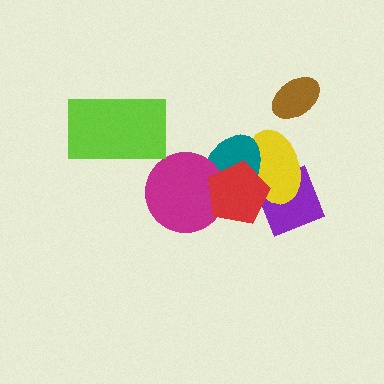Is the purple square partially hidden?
Yes, it is partially covered by another shape.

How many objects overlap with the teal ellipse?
3 objects overlap with the teal ellipse.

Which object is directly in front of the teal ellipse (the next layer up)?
The magenta circle is directly in front of the teal ellipse.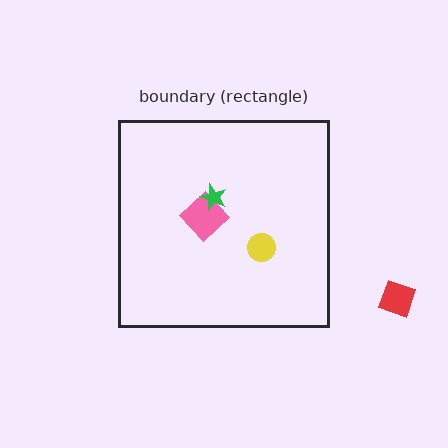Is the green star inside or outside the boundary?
Inside.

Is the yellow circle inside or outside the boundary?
Inside.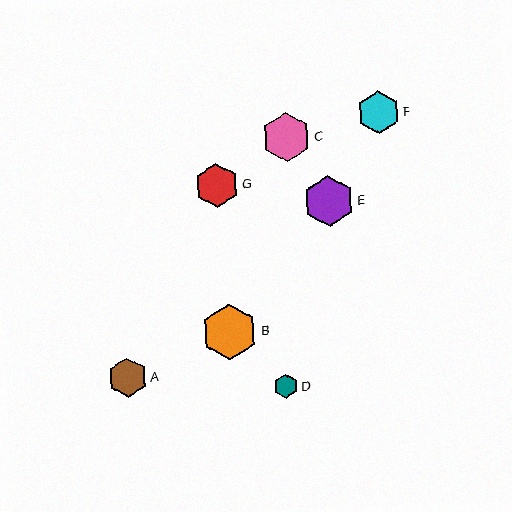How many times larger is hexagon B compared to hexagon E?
Hexagon B is approximately 1.1 times the size of hexagon E.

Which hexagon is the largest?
Hexagon B is the largest with a size of approximately 56 pixels.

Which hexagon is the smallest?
Hexagon D is the smallest with a size of approximately 24 pixels.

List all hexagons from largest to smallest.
From largest to smallest: B, E, C, G, F, A, D.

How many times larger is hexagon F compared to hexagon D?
Hexagon F is approximately 1.8 times the size of hexagon D.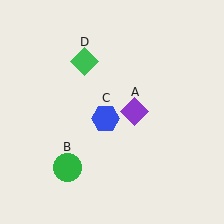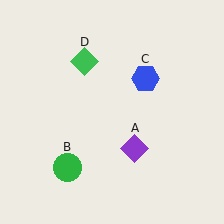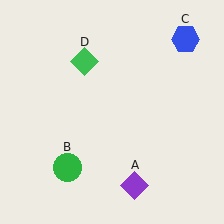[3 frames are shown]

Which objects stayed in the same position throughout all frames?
Green circle (object B) and green diamond (object D) remained stationary.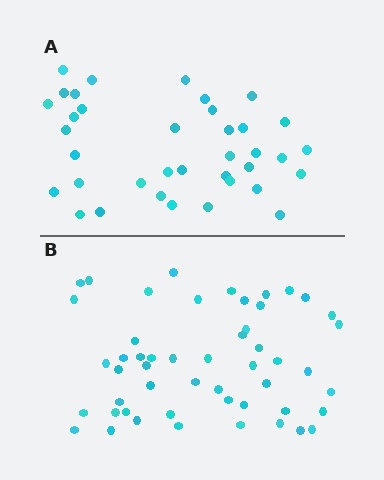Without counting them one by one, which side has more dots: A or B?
Region B (the bottom region) has more dots.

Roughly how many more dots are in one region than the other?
Region B has approximately 15 more dots than region A.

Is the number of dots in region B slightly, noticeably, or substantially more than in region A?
Region B has noticeably more, but not dramatically so. The ratio is roughly 1.4 to 1.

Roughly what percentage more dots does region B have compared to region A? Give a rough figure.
About 40% more.